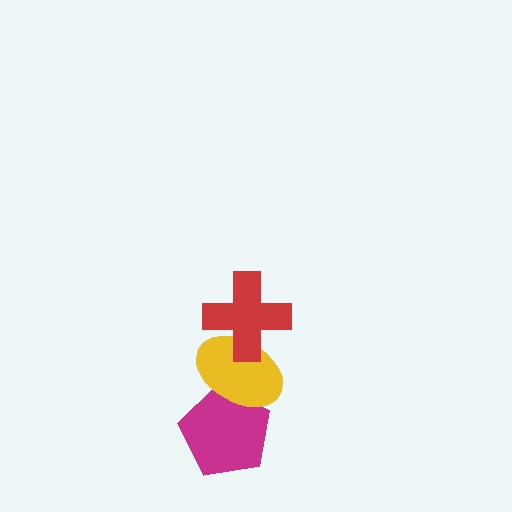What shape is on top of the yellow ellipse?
The red cross is on top of the yellow ellipse.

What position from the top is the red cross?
The red cross is 1st from the top.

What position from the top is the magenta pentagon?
The magenta pentagon is 3rd from the top.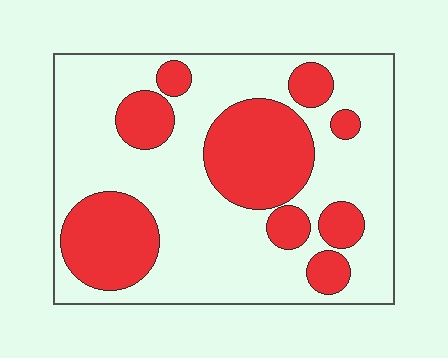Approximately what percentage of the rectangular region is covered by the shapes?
Approximately 35%.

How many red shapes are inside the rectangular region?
9.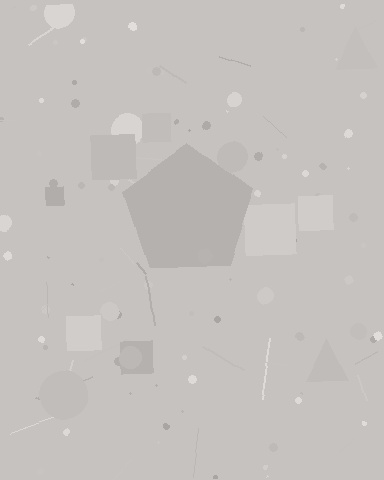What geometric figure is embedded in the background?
A pentagon is embedded in the background.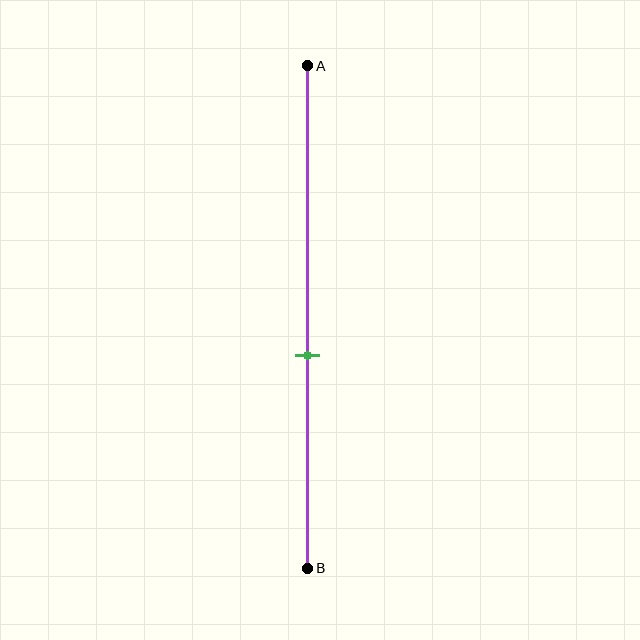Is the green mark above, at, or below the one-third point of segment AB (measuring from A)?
The green mark is below the one-third point of segment AB.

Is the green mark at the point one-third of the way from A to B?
No, the mark is at about 60% from A, not at the 33% one-third point.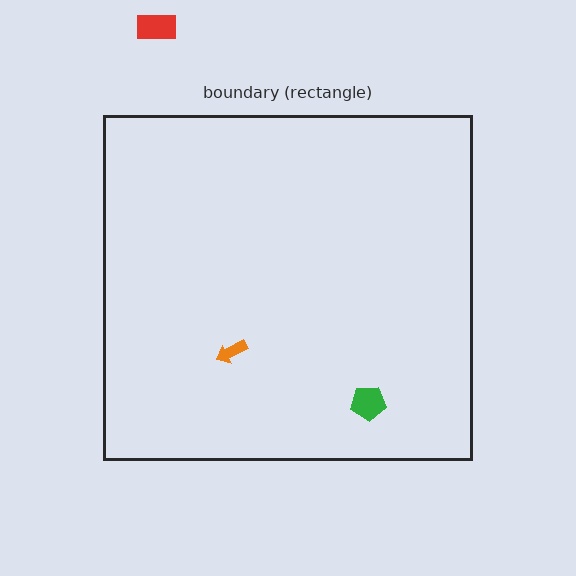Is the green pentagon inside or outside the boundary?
Inside.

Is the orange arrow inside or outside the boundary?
Inside.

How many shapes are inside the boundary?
2 inside, 1 outside.